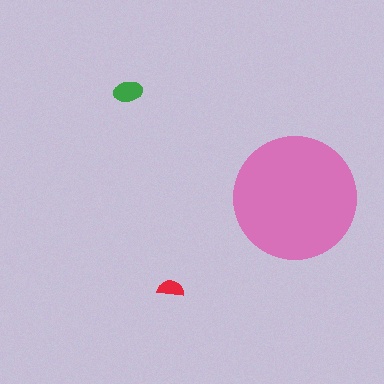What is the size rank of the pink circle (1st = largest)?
1st.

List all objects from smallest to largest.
The red semicircle, the green ellipse, the pink circle.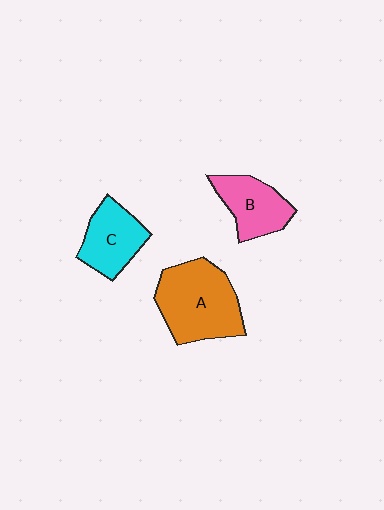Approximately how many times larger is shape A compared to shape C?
Approximately 1.6 times.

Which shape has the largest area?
Shape A (orange).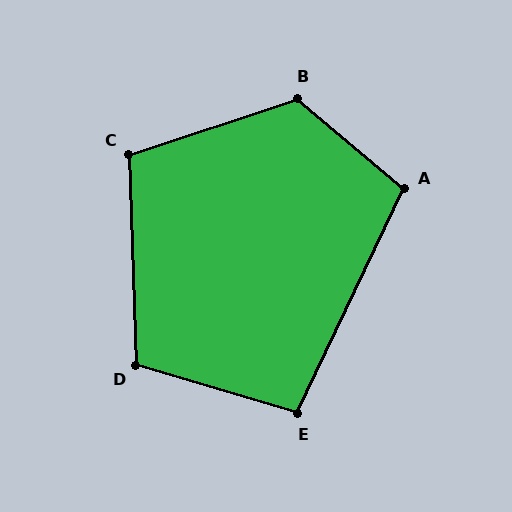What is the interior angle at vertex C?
Approximately 106 degrees (obtuse).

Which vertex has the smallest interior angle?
E, at approximately 99 degrees.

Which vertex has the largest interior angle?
B, at approximately 122 degrees.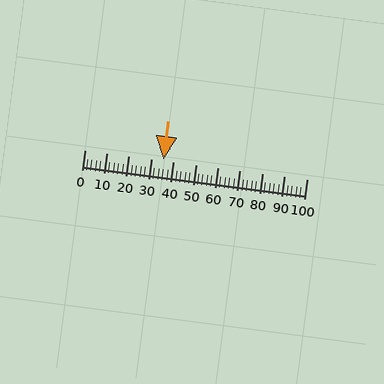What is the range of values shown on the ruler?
The ruler shows values from 0 to 100.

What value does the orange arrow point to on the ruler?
The orange arrow points to approximately 35.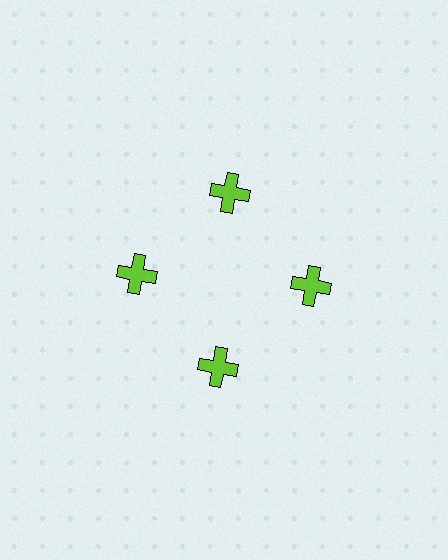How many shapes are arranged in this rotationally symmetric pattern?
There are 4 shapes, arranged in 4 groups of 1.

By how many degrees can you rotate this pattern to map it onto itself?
The pattern maps onto itself every 90 degrees of rotation.